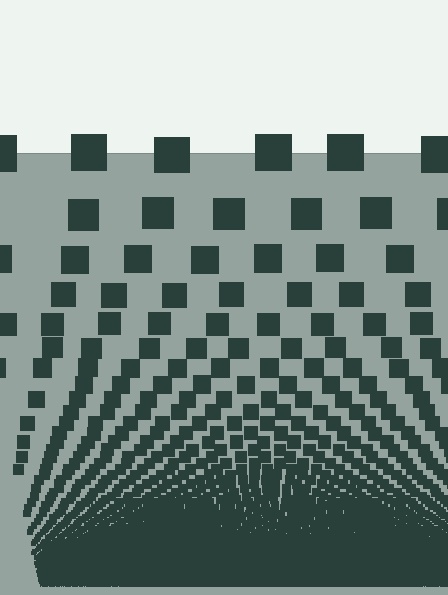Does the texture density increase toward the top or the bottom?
Density increases toward the bottom.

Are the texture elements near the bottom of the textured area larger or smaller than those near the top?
Smaller. The gradient is inverted — elements near the bottom are smaller and denser.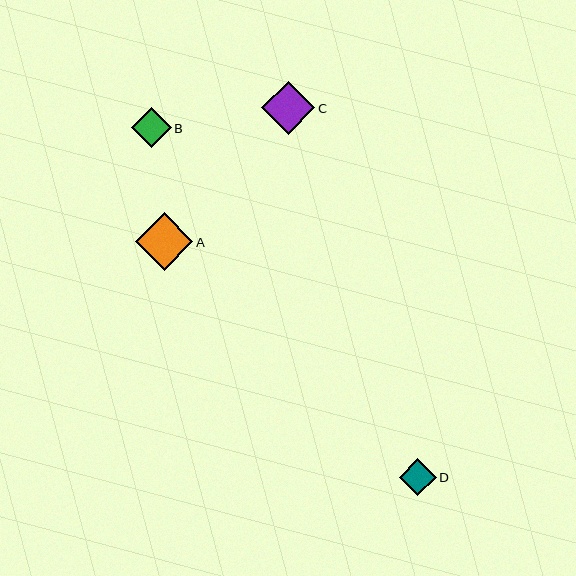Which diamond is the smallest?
Diamond D is the smallest with a size of approximately 37 pixels.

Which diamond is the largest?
Diamond A is the largest with a size of approximately 58 pixels.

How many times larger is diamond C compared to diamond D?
Diamond C is approximately 1.4 times the size of diamond D.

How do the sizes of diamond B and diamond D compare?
Diamond B and diamond D are approximately the same size.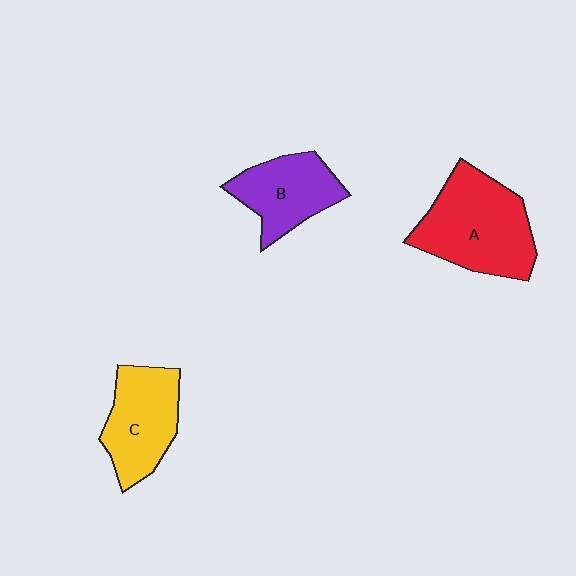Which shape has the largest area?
Shape A (red).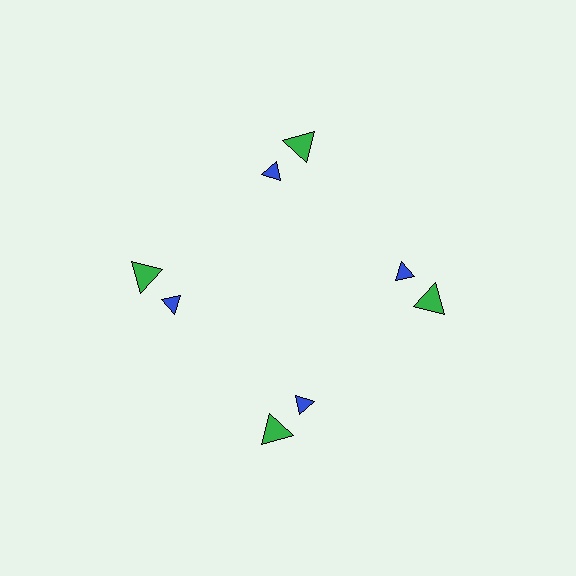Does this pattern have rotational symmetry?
Yes, this pattern has 4-fold rotational symmetry. It looks the same after rotating 90 degrees around the center.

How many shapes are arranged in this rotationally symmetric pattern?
There are 8 shapes, arranged in 4 groups of 2.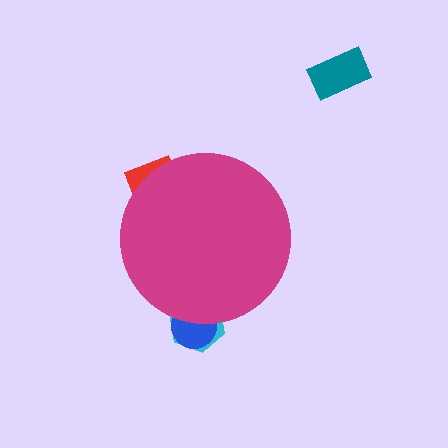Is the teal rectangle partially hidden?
No, the teal rectangle is fully visible.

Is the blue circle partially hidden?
Yes, the blue circle is partially hidden behind the magenta circle.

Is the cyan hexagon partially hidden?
Yes, the cyan hexagon is partially hidden behind the magenta circle.